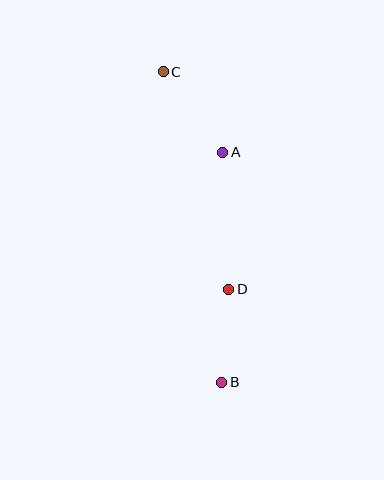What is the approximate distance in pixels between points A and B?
The distance between A and B is approximately 230 pixels.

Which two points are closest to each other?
Points B and D are closest to each other.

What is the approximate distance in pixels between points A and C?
The distance between A and C is approximately 100 pixels.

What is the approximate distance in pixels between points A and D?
The distance between A and D is approximately 137 pixels.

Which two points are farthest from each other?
Points B and C are farthest from each other.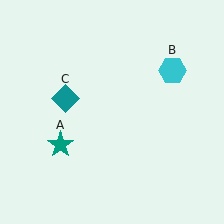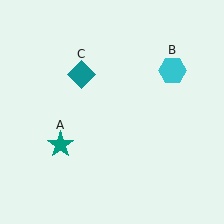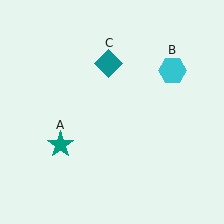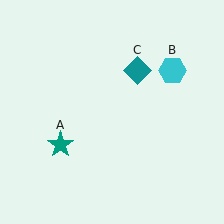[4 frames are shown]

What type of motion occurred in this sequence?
The teal diamond (object C) rotated clockwise around the center of the scene.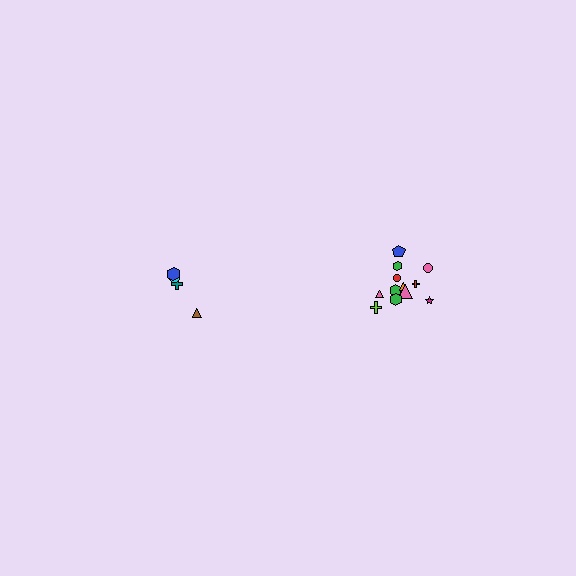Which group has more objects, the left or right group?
The right group.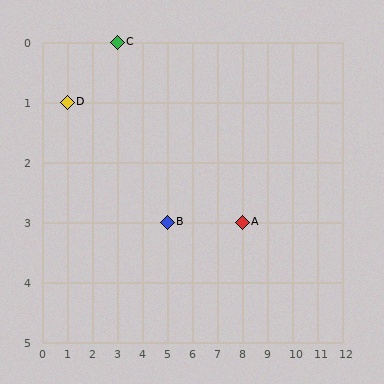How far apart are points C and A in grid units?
Points C and A are 5 columns and 3 rows apart (about 5.8 grid units diagonally).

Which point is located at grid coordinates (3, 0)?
Point C is at (3, 0).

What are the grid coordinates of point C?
Point C is at grid coordinates (3, 0).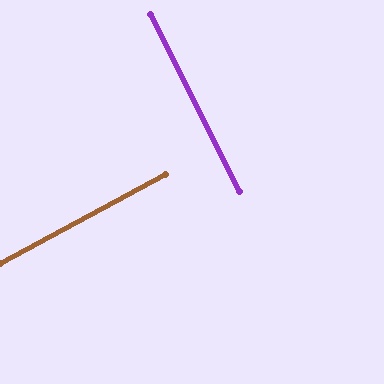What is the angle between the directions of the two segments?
Approximately 88 degrees.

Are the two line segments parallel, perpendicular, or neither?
Perpendicular — they meet at approximately 88°.